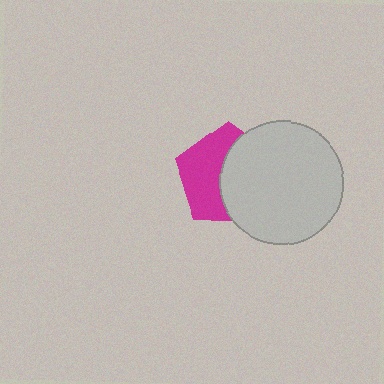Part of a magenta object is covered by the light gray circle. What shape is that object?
It is a pentagon.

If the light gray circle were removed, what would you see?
You would see the complete magenta pentagon.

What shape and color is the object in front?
The object in front is a light gray circle.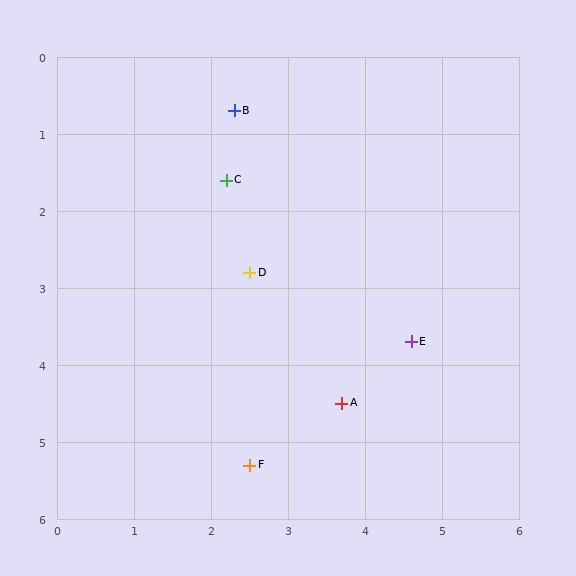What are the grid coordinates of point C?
Point C is at approximately (2.2, 1.6).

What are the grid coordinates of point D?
Point D is at approximately (2.5, 2.8).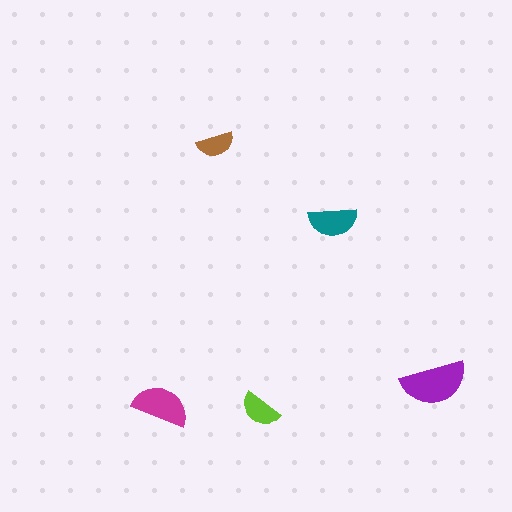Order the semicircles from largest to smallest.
the purple one, the magenta one, the teal one, the lime one, the brown one.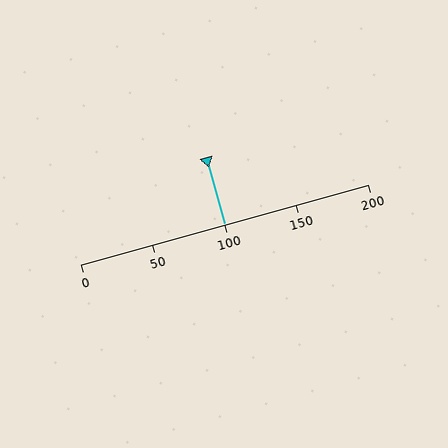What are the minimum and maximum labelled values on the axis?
The axis runs from 0 to 200.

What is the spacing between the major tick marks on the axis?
The major ticks are spaced 50 apart.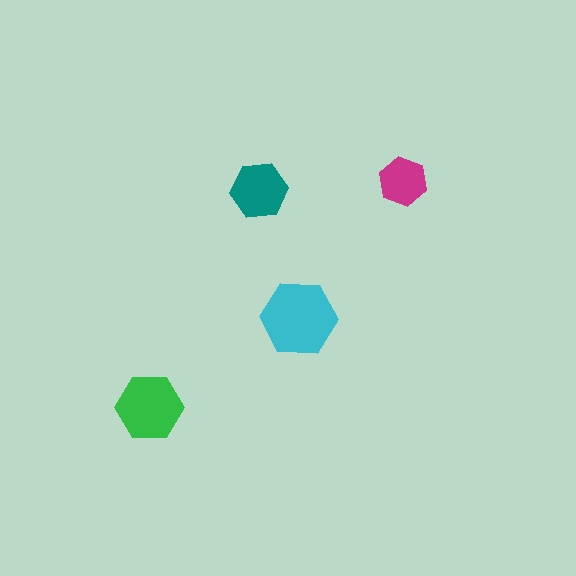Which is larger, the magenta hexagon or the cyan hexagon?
The cyan one.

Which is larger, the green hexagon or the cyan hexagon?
The cyan one.